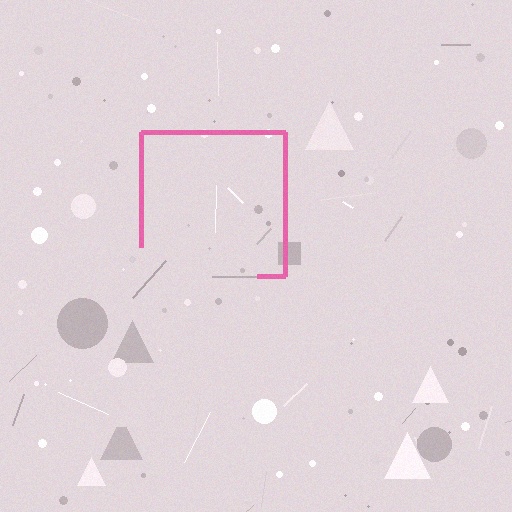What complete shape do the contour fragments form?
The contour fragments form a square.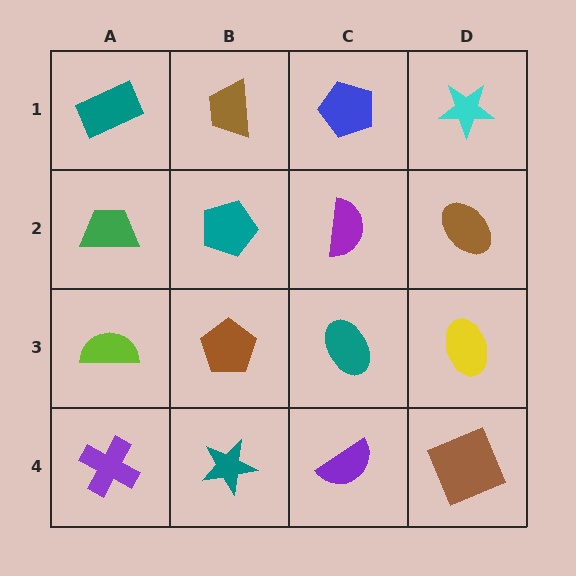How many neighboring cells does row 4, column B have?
3.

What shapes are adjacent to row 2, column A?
A teal rectangle (row 1, column A), a lime semicircle (row 3, column A), a teal pentagon (row 2, column B).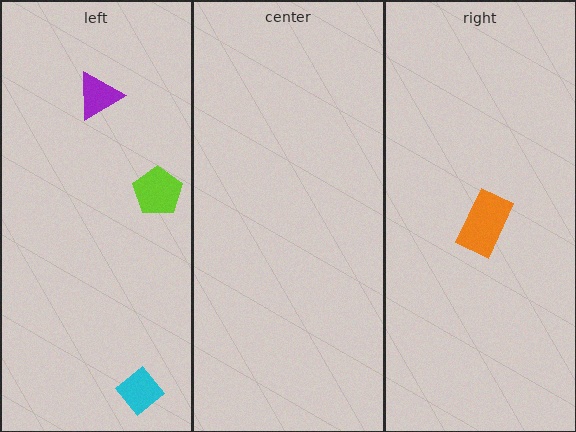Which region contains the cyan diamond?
The left region.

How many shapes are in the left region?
3.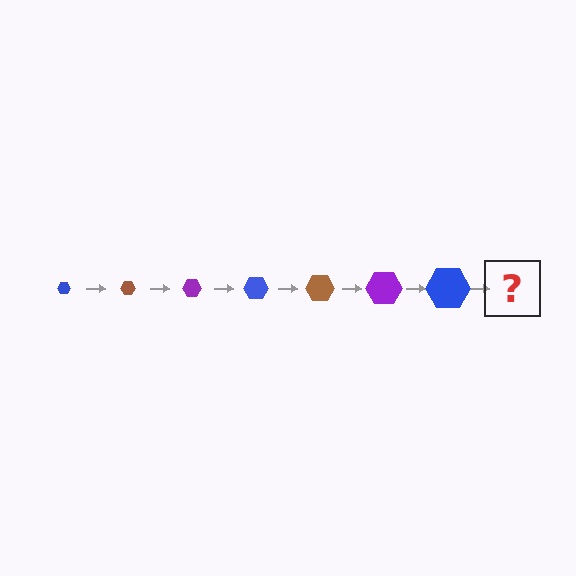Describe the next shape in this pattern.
It should be a brown hexagon, larger than the previous one.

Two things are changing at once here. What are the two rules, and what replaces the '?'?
The two rules are that the hexagon grows larger each step and the color cycles through blue, brown, and purple. The '?' should be a brown hexagon, larger than the previous one.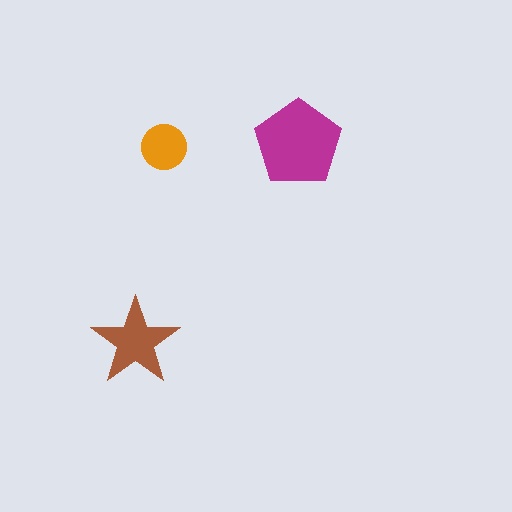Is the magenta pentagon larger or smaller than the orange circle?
Larger.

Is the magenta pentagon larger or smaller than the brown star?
Larger.